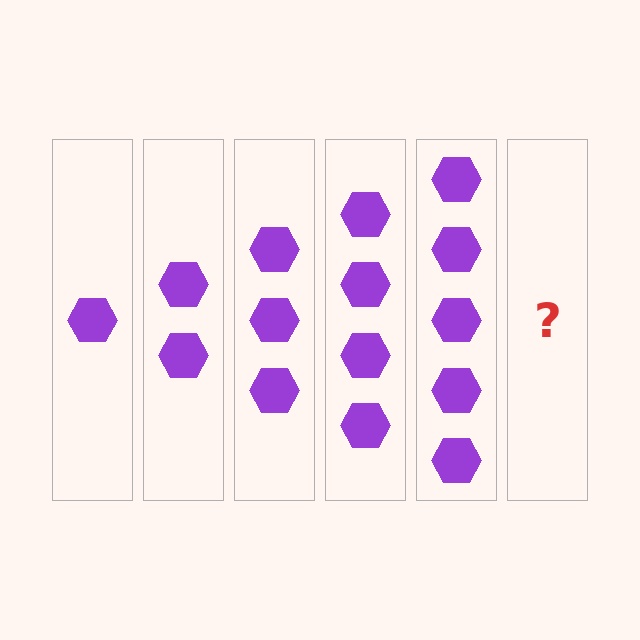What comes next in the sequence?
The next element should be 6 hexagons.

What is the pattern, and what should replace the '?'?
The pattern is that each step adds one more hexagon. The '?' should be 6 hexagons.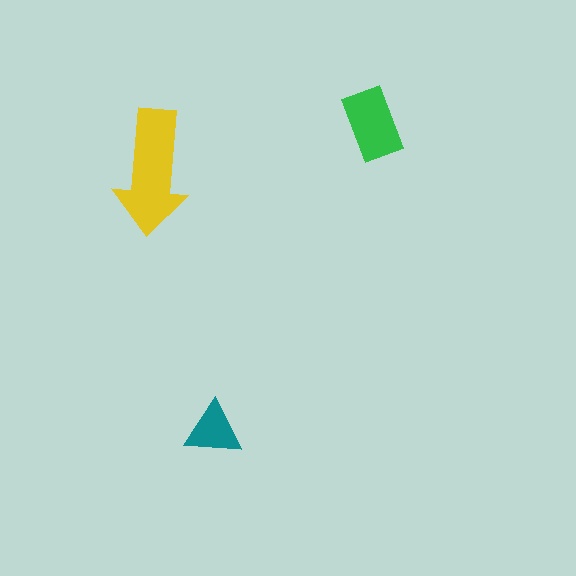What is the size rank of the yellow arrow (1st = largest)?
1st.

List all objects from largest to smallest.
The yellow arrow, the green rectangle, the teal triangle.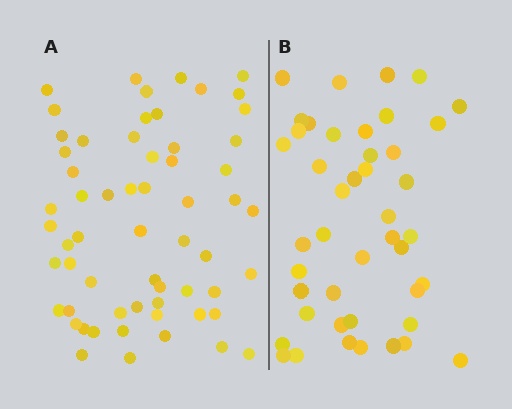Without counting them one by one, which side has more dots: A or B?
Region A (the left region) has more dots.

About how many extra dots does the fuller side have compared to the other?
Region A has approximately 15 more dots than region B.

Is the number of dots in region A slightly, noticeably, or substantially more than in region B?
Region A has noticeably more, but not dramatically so. The ratio is roughly 1.4 to 1.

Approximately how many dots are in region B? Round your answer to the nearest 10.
About 40 dots. (The exact count is 44, which rounds to 40.)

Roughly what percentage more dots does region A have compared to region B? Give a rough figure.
About 35% more.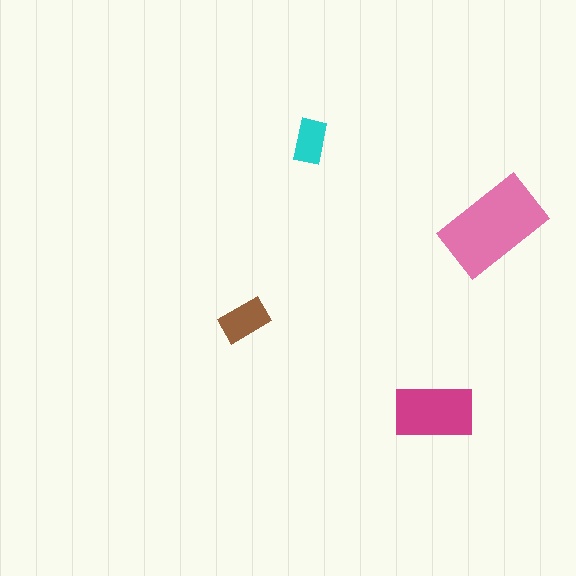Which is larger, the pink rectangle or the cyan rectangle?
The pink one.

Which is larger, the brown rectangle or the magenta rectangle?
The magenta one.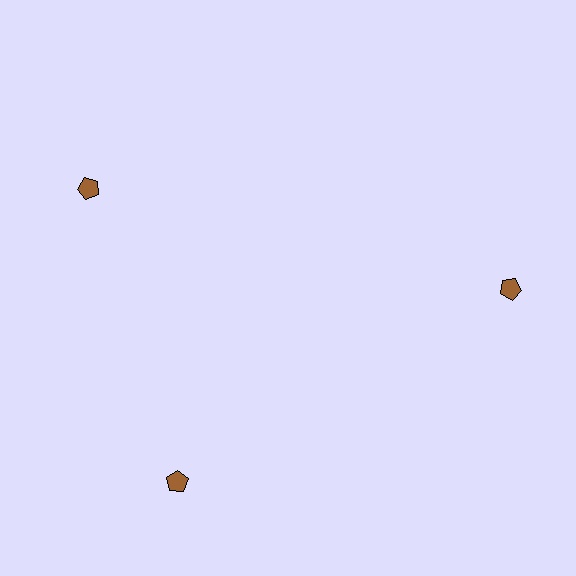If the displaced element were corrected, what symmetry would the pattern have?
It would have 3-fold rotational symmetry — the pattern would map onto itself every 120 degrees.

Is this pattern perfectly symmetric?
No. The 3 brown pentagons are arranged in a ring, but one element near the 11 o'clock position is rotated out of alignment along the ring, breaking the 3-fold rotational symmetry.